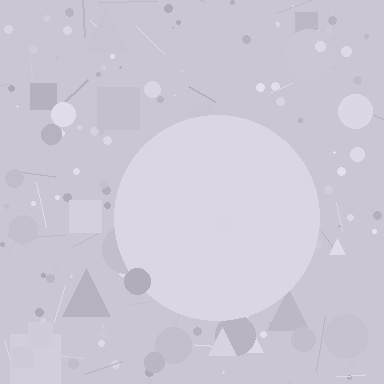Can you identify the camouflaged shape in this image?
The camouflaged shape is a circle.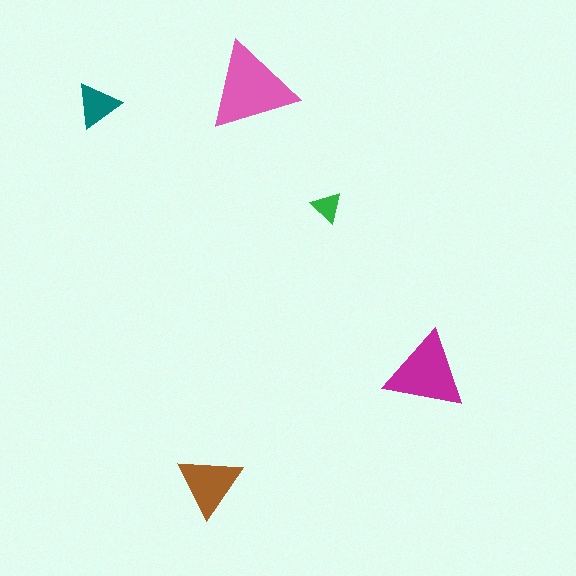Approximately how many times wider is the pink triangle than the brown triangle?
About 1.5 times wider.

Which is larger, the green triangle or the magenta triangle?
The magenta one.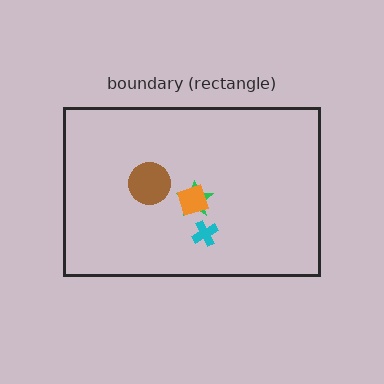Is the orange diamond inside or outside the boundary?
Inside.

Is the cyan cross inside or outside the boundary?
Inside.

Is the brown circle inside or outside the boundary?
Inside.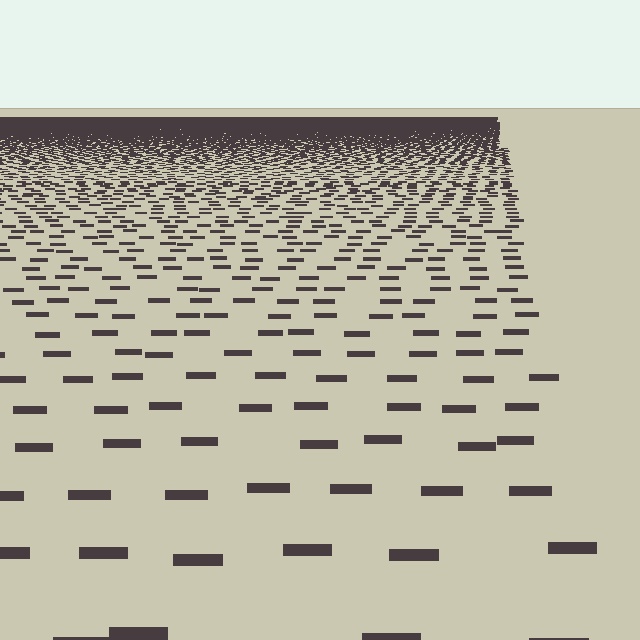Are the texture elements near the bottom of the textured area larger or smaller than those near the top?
Larger. Near the bottom, elements are closer to the viewer and appear at a bigger on-screen size.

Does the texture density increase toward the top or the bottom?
Density increases toward the top.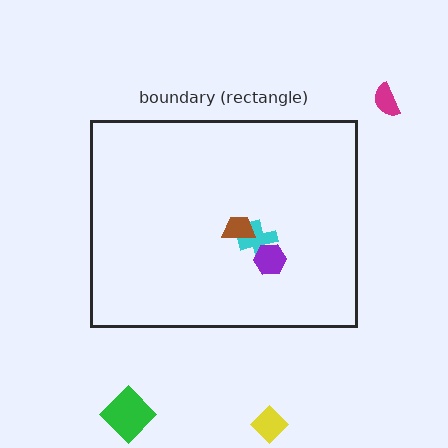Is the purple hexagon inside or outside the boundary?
Inside.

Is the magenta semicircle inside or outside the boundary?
Outside.